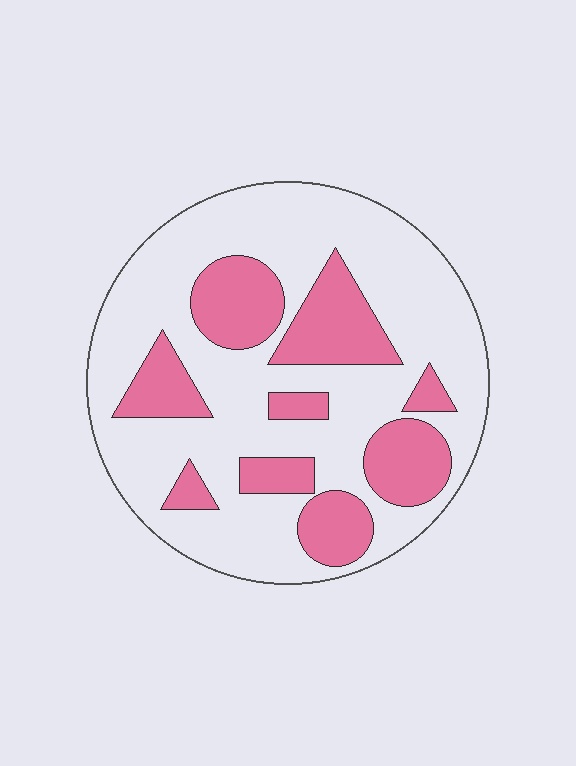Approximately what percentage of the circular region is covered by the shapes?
Approximately 30%.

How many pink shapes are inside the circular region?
9.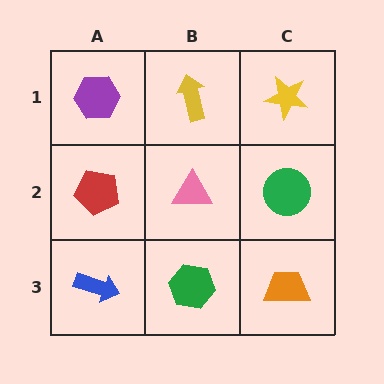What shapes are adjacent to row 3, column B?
A pink triangle (row 2, column B), a blue arrow (row 3, column A), an orange trapezoid (row 3, column C).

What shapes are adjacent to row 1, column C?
A green circle (row 2, column C), a yellow arrow (row 1, column B).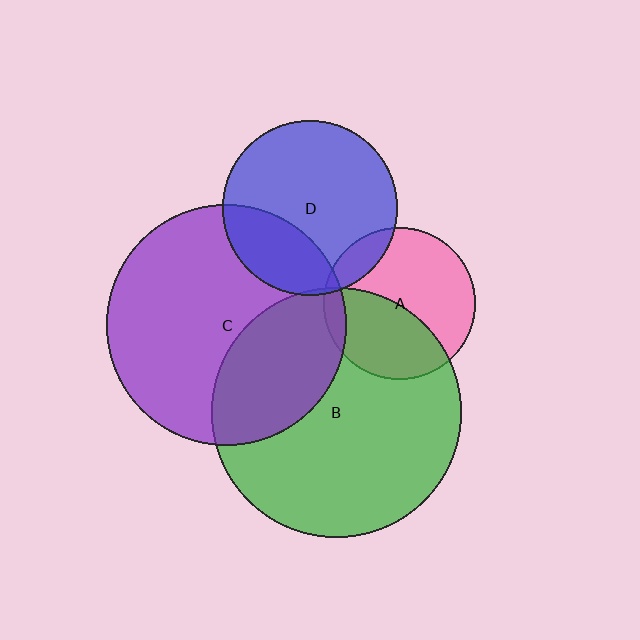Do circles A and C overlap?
Yes.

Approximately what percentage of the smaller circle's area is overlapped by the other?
Approximately 5%.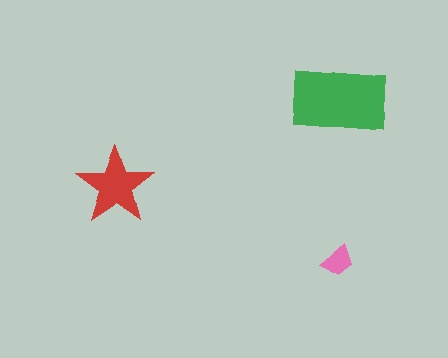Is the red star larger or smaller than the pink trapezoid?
Larger.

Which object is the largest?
The green rectangle.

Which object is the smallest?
The pink trapezoid.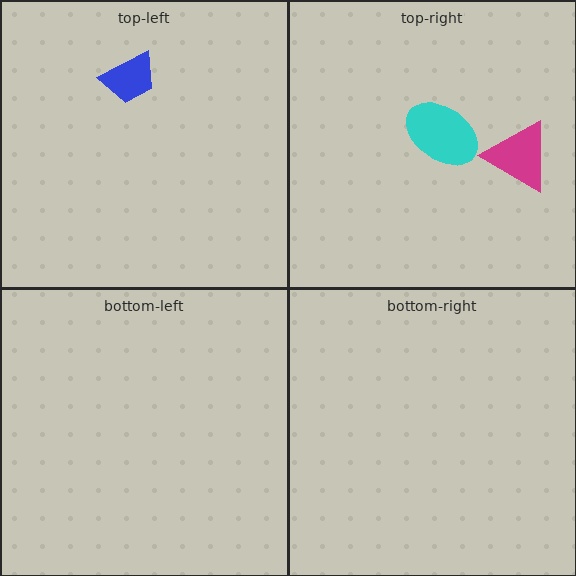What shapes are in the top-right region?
The cyan ellipse, the magenta triangle.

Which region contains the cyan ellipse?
The top-right region.